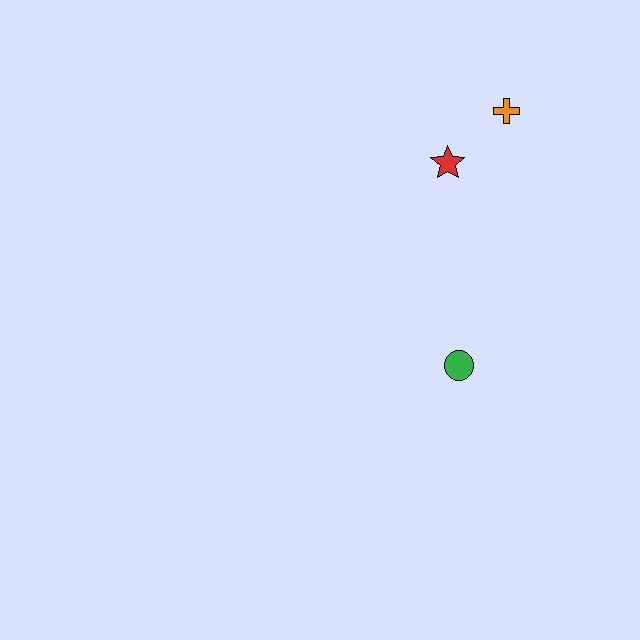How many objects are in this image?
There are 3 objects.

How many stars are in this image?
There is 1 star.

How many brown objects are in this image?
There are no brown objects.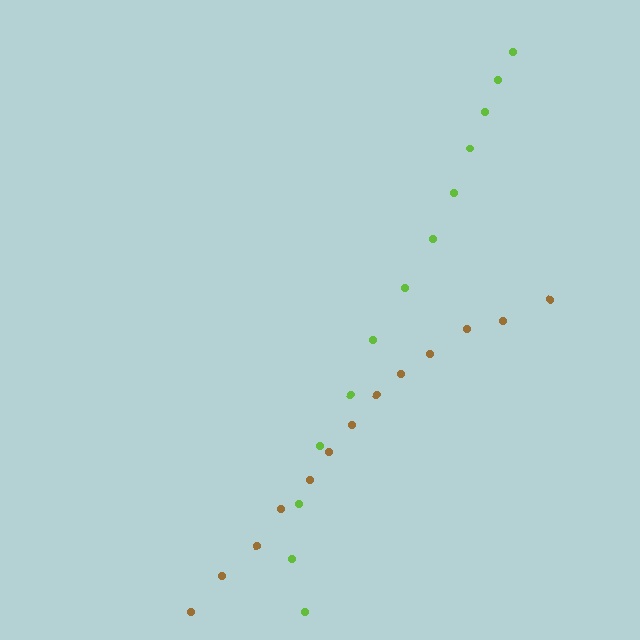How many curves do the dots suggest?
There are 2 distinct paths.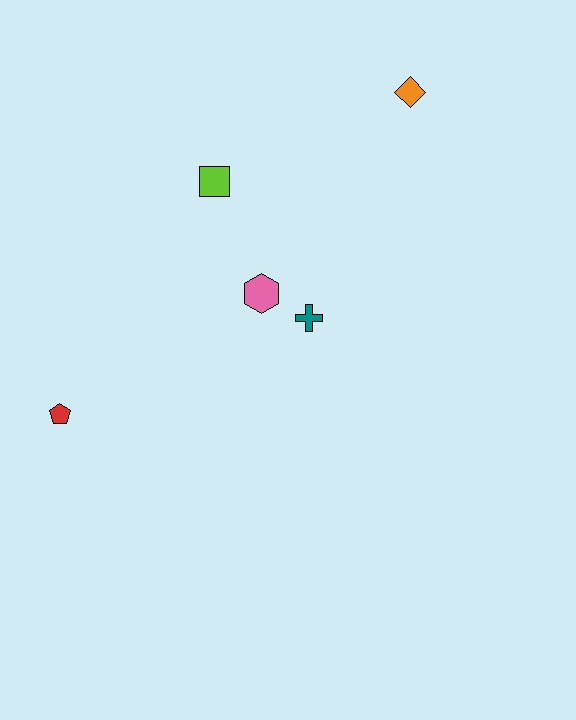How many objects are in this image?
There are 5 objects.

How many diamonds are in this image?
There is 1 diamond.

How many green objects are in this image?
There are no green objects.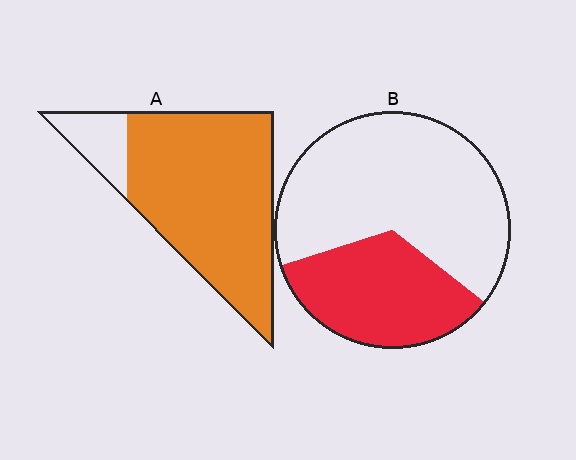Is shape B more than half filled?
No.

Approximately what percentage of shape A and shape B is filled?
A is approximately 85% and B is approximately 35%.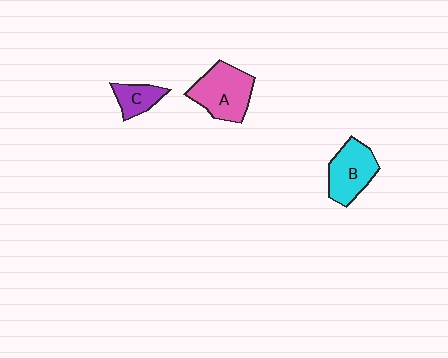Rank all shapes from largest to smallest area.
From largest to smallest: A (pink), B (cyan), C (purple).